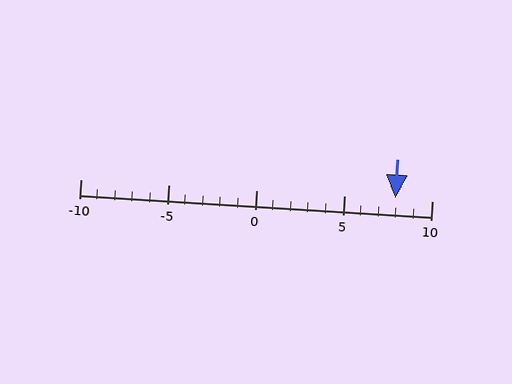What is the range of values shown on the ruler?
The ruler shows values from -10 to 10.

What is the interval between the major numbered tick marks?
The major tick marks are spaced 5 units apart.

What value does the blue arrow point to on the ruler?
The blue arrow points to approximately 8.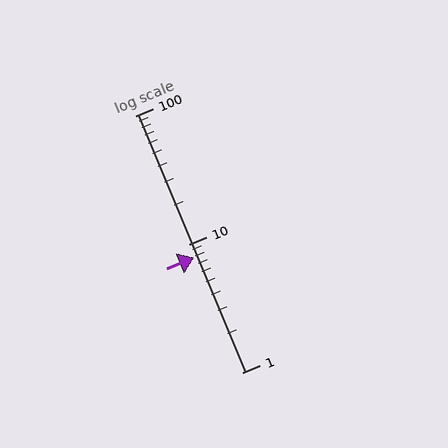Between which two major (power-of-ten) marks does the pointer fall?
The pointer is between 1 and 10.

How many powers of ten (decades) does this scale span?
The scale spans 2 decades, from 1 to 100.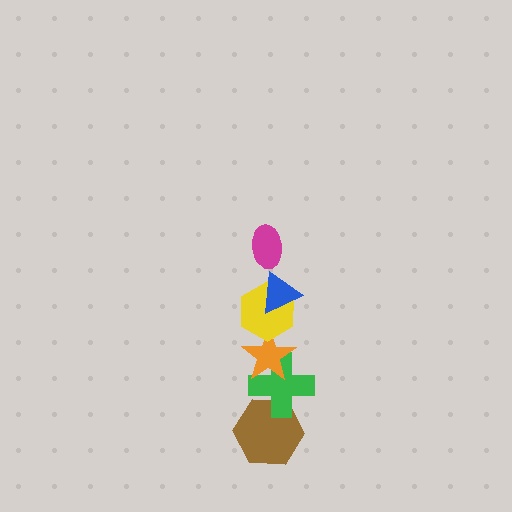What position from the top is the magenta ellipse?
The magenta ellipse is 1st from the top.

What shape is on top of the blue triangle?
The magenta ellipse is on top of the blue triangle.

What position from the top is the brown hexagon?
The brown hexagon is 6th from the top.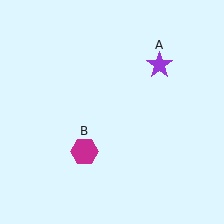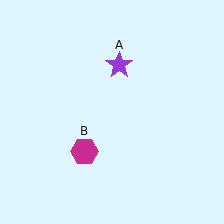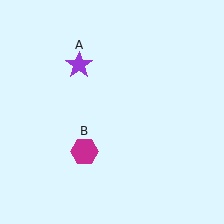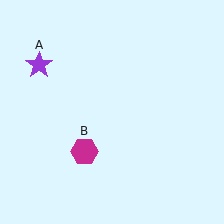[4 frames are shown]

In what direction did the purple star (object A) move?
The purple star (object A) moved left.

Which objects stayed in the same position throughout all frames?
Magenta hexagon (object B) remained stationary.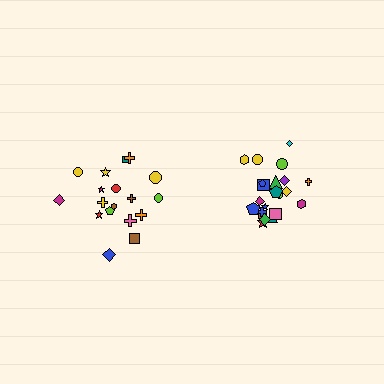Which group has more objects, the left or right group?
The right group.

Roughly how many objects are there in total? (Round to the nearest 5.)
Roughly 40 objects in total.